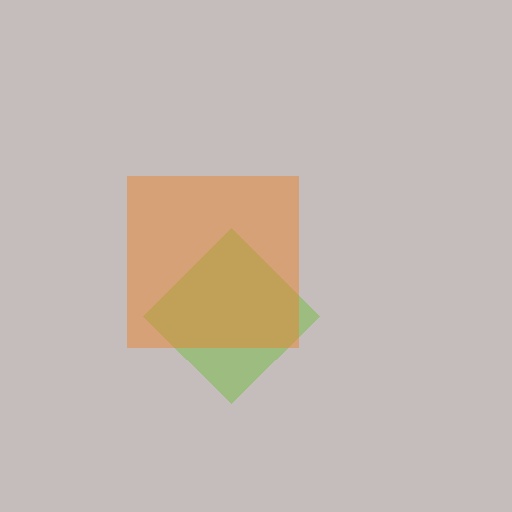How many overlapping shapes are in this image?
There are 2 overlapping shapes in the image.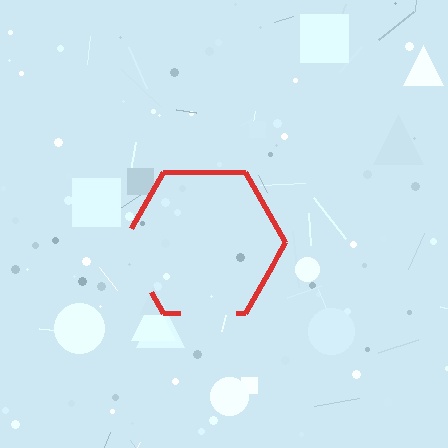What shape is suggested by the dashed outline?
The dashed outline suggests a hexagon.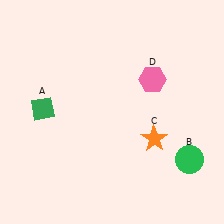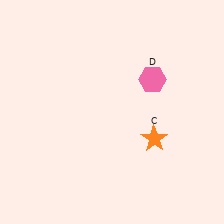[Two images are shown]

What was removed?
The green circle (B), the green diamond (A) were removed in Image 2.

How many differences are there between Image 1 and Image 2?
There are 2 differences between the two images.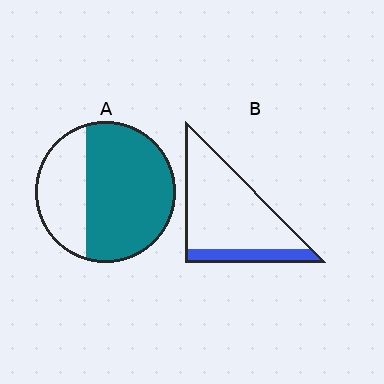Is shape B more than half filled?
No.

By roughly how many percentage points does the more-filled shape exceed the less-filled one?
By roughly 50 percentage points (A over B).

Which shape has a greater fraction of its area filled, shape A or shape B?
Shape A.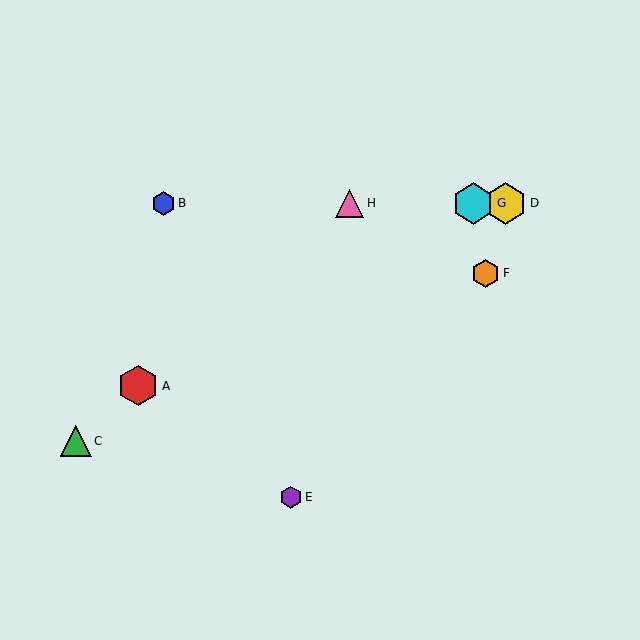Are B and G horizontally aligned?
Yes, both are at y≈203.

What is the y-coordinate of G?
Object G is at y≈203.